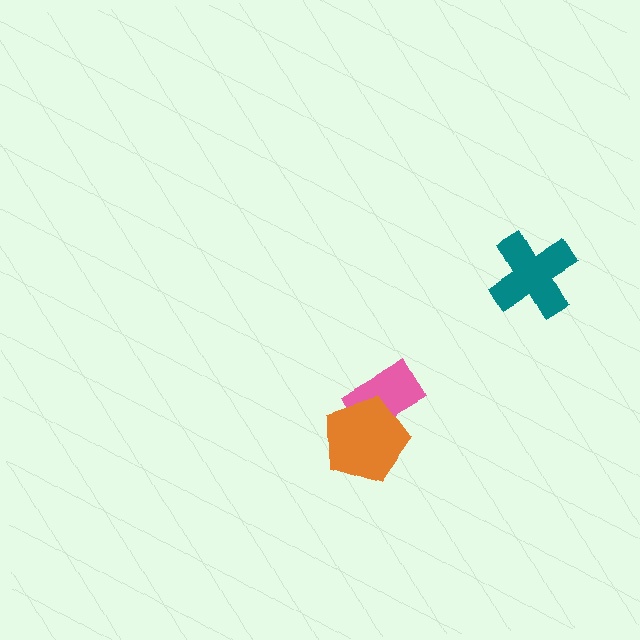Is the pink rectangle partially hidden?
Yes, it is partially covered by another shape.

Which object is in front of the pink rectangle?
The orange pentagon is in front of the pink rectangle.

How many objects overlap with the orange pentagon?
1 object overlaps with the orange pentagon.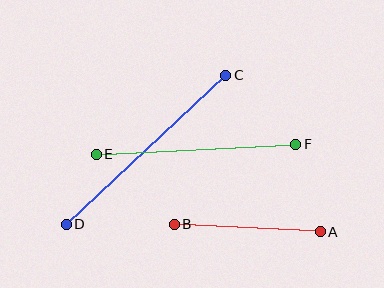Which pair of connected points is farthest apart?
Points C and D are farthest apart.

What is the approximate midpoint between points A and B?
The midpoint is at approximately (247, 228) pixels.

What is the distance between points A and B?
The distance is approximately 146 pixels.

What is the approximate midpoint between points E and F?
The midpoint is at approximately (196, 149) pixels.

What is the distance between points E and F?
The distance is approximately 199 pixels.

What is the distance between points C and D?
The distance is approximately 218 pixels.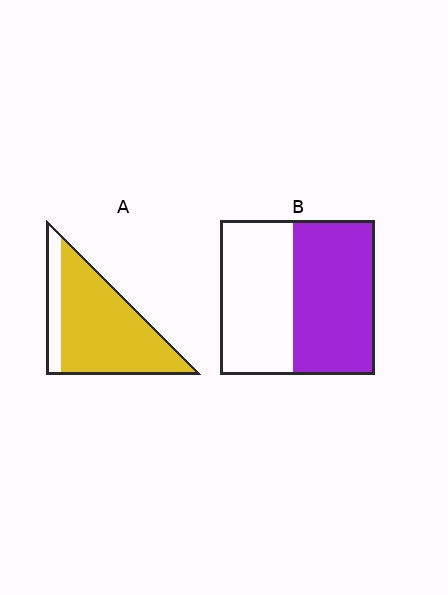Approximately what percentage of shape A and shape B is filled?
A is approximately 80% and B is approximately 55%.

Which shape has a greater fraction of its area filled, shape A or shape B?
Shape A.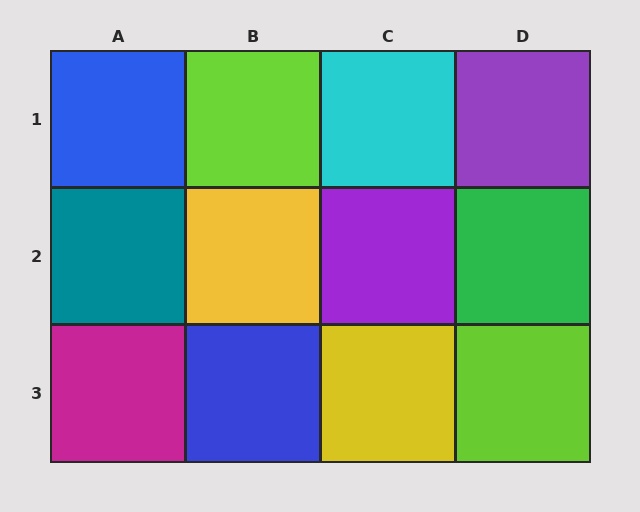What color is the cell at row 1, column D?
Purple.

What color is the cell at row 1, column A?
Blue.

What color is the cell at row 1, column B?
Lime.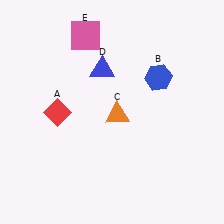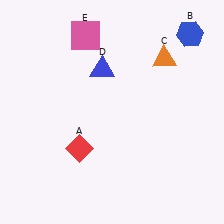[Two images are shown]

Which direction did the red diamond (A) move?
The red diamond (A) moved down.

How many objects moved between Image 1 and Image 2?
3 objects moved between the two images.